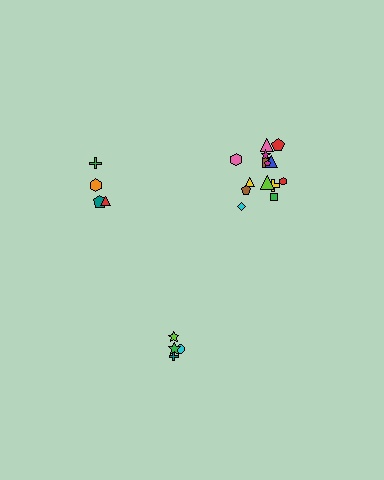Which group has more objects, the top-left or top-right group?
The top-right group.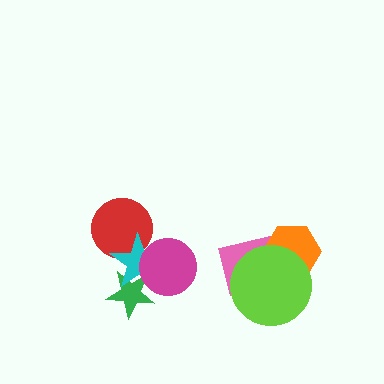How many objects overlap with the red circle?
1 object overlaps with the red circle.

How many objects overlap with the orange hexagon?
2 objects overlap with the orange hexagon.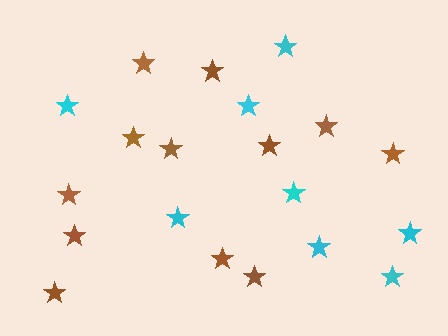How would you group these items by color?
There are 2 groups: one group of brown stars (12) and one group of cyan stars (8).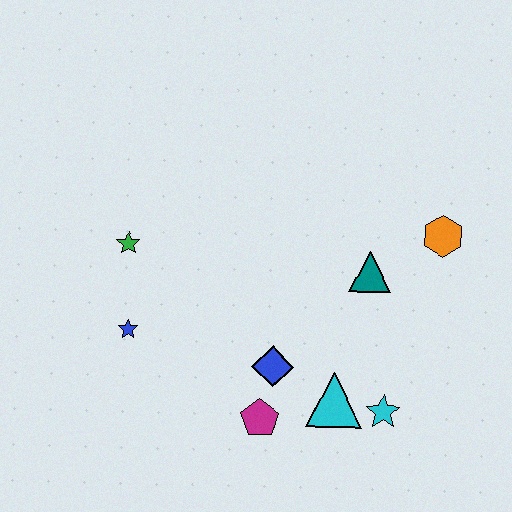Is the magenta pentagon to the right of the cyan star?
No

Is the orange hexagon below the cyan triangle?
No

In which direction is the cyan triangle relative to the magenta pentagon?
The cyan triangle is to the right of the magenta pentagon.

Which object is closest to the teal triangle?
The orange hexagon is closest to the teal triangle.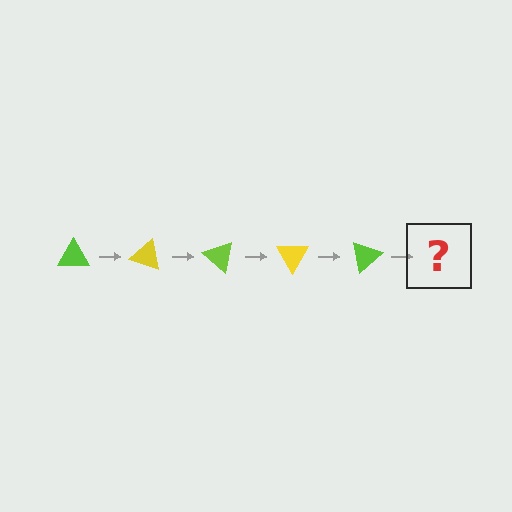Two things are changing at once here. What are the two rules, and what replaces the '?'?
The two rules are that it rotates 20 degrees each step and the color cycles through lime and yellow. The '?' should be a yellow triangle, rotated 100 degrees from the start.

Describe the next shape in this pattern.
It should be a yellow triangle, rotated 100 degrees from the start.